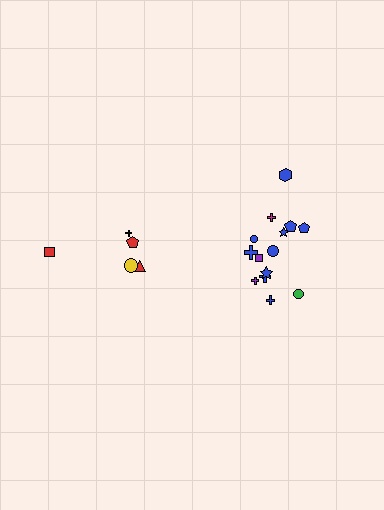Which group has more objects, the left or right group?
The right group.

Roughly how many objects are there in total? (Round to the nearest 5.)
Roughly 20 objects in total.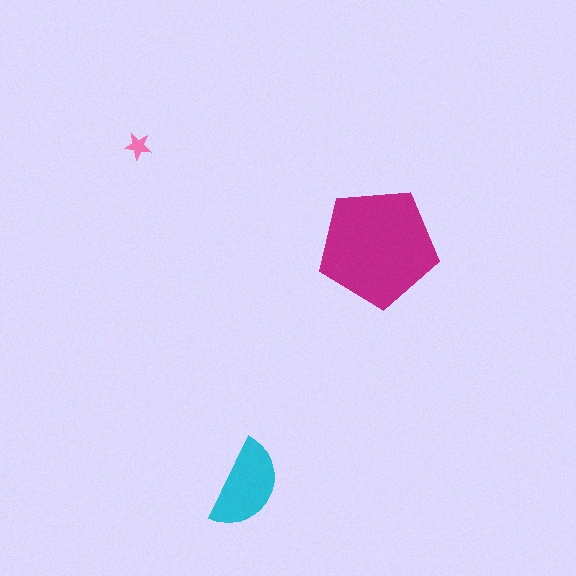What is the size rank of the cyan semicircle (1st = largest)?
2nd.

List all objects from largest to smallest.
The magenta pentagon, the cyan semicircle, the pink star.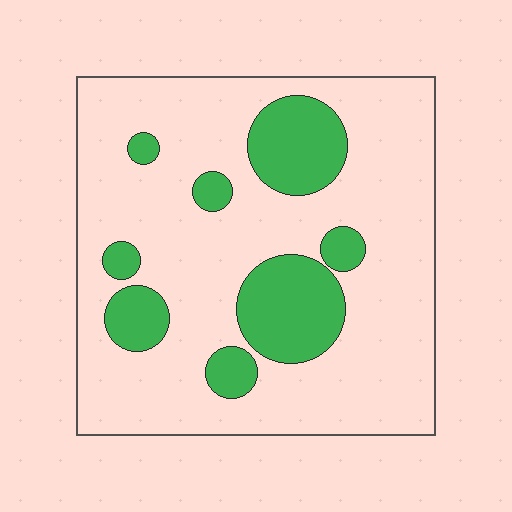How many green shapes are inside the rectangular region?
8.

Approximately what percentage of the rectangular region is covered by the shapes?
Approximately 20%.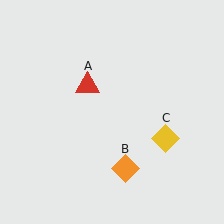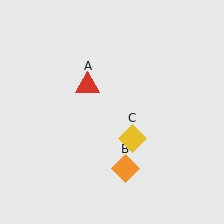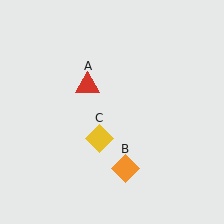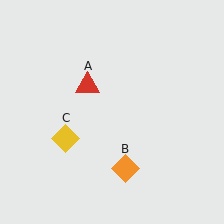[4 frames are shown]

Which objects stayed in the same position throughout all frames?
Red triangle (object A) and orange diamond (object B) remained stationary.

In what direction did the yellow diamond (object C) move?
The yellow diamond (object C) moved left.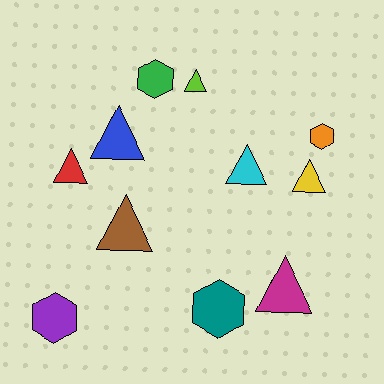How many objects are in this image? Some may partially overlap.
There are 11 objects.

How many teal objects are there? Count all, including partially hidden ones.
There is 1 teal object.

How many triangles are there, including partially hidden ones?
There are 7 triangles.